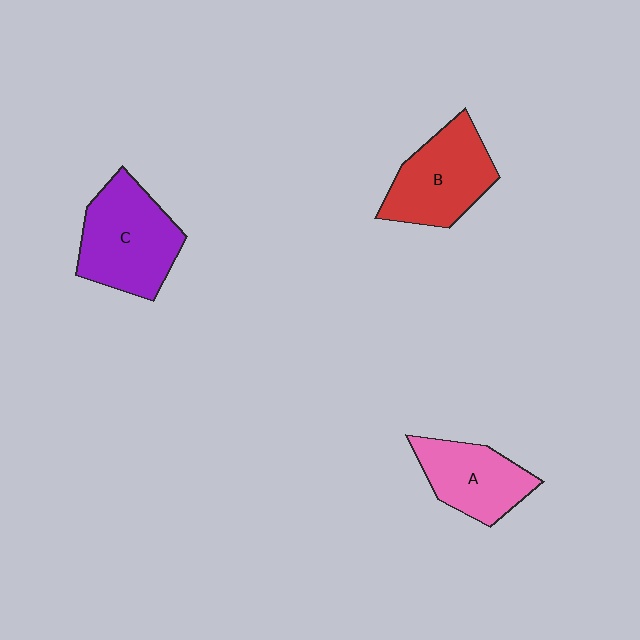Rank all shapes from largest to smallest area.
From largest to smallest: C (purple), B (red), A (pink).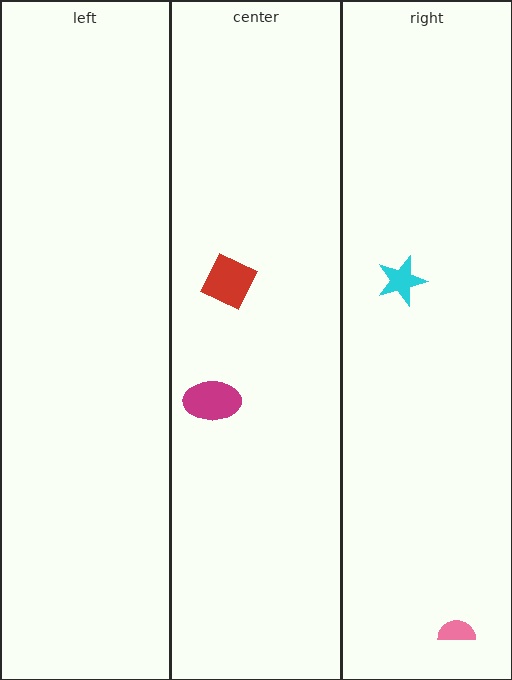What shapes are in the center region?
The red square, the magenta ellipse.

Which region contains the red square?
The center region.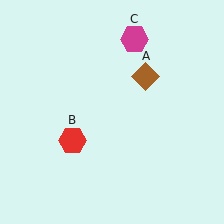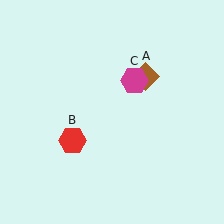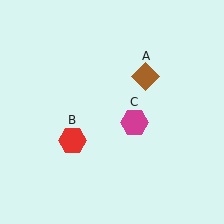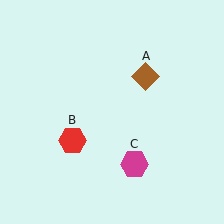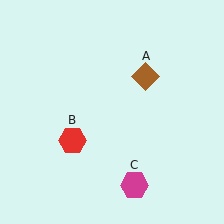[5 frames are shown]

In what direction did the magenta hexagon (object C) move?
The magenta hexagon (object C) moved down.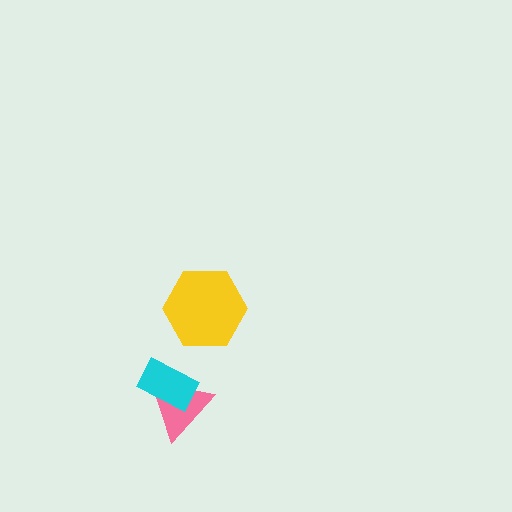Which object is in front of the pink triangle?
The cyan rectangle is in front of the pink triangle.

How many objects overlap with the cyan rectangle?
1 object overlaps with the cyan rectangle.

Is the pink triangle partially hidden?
Yes, it is partially covered by another shape.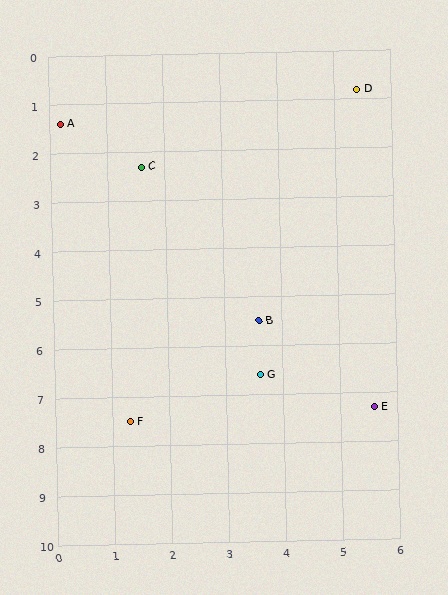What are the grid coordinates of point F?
Point F is at approximately (1.3, 7.5).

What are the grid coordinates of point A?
Point A is at approximately (0.2, 1.4).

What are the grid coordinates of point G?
Point G is at approximately (3.6, 6.6).